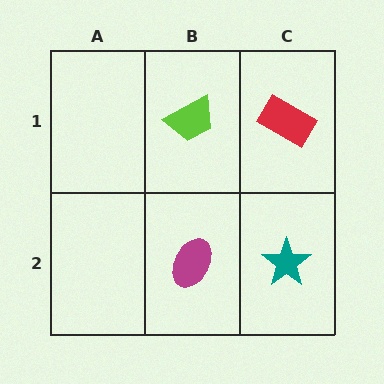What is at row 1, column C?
A red rectangle.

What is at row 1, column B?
A lime trapezoid.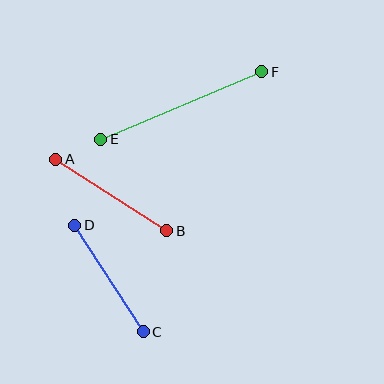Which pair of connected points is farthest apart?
Points E and F are farthest apart.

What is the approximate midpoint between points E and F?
The midpoint is at approximately (181, 105) pixels.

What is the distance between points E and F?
The distance is approximately 175 pixels.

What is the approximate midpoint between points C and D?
The midpoint is at approximately (109, 278) pixels.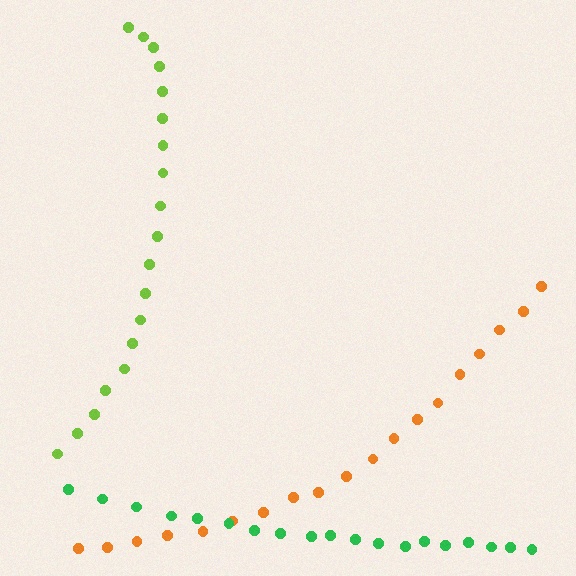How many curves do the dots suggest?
There are 3 distinct paths.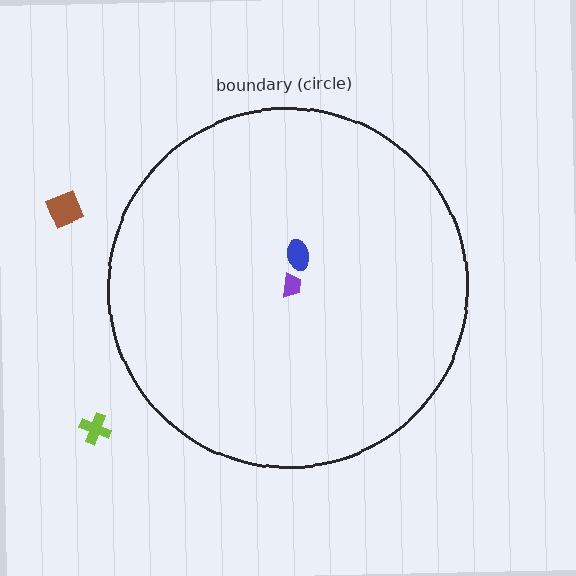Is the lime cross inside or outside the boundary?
Outside.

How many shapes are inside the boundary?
2 inside, 2 outside.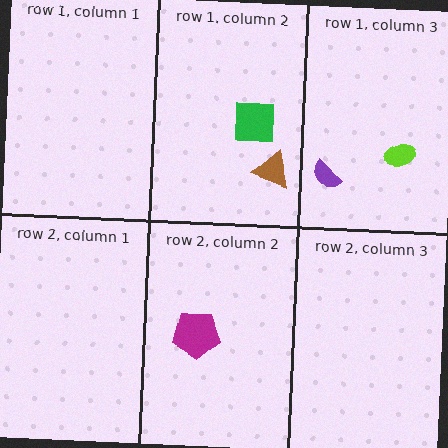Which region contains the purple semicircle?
The row 1, column 3 region.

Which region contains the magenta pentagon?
The row 2, column 2 region.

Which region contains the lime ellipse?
The row 1, column 3 region.